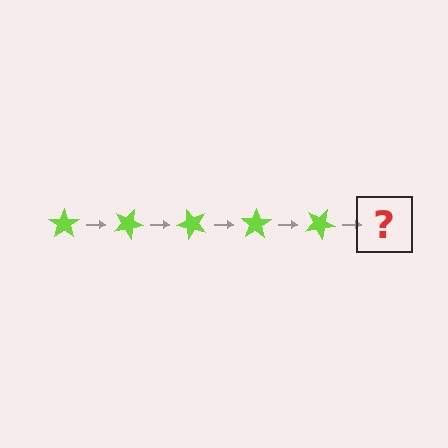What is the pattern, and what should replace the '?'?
The pattern is that the star rotates 25 degrees each step. The '?' should be a lime star rotated 125 degrees.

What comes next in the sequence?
The next element should be a lime star rotated 125 degrees.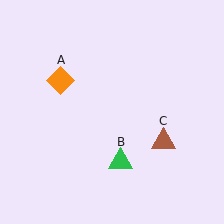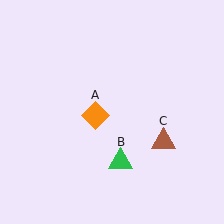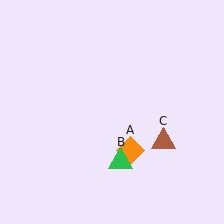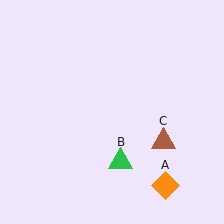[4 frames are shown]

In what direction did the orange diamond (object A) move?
The orange diamond (object A) moved down and to the right.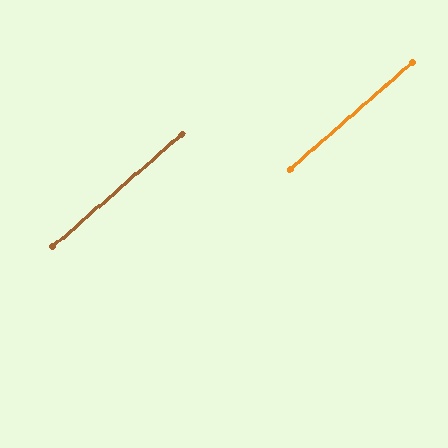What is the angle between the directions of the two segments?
Approximately 0 degrees.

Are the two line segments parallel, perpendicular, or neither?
Parallel — their directions differ by only 0.0°.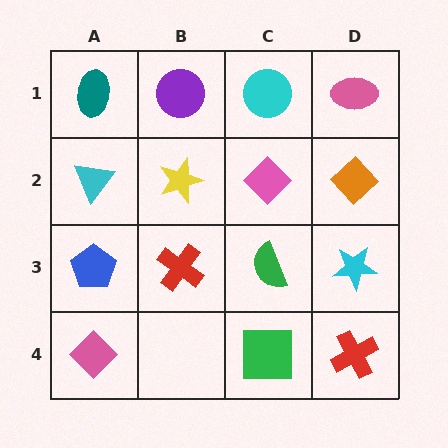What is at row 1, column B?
A purple circle.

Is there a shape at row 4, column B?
No, that cell is empty.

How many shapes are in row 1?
4 shapes.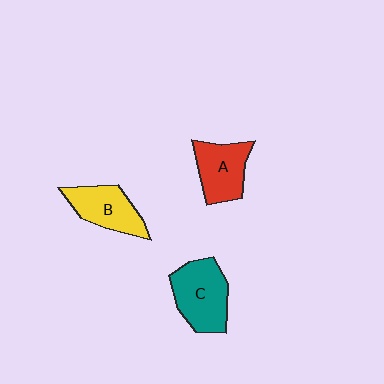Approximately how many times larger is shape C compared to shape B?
Approximately 1.2 times.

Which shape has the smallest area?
Shape A (red).